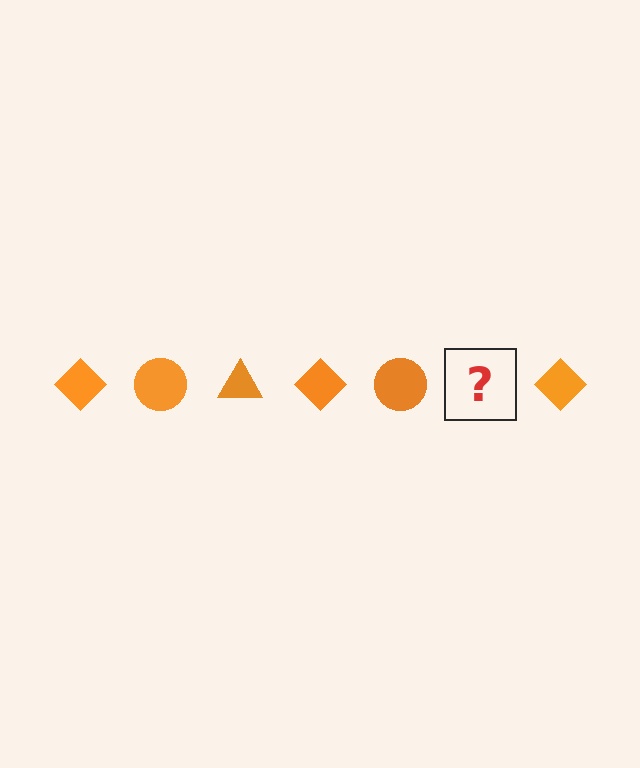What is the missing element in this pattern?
The missing element is an orange triangle.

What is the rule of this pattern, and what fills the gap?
The rule is that the pattern cycles through diamond, circle, triangle shapes in orange. The gap should be filled with an orange triangle.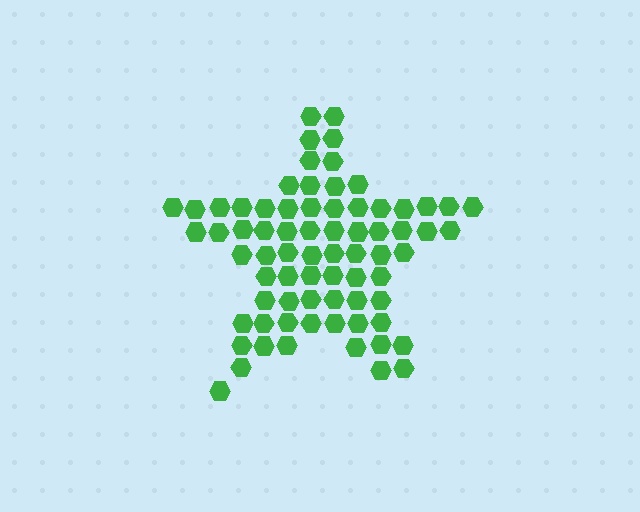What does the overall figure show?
The overall figure shows a star.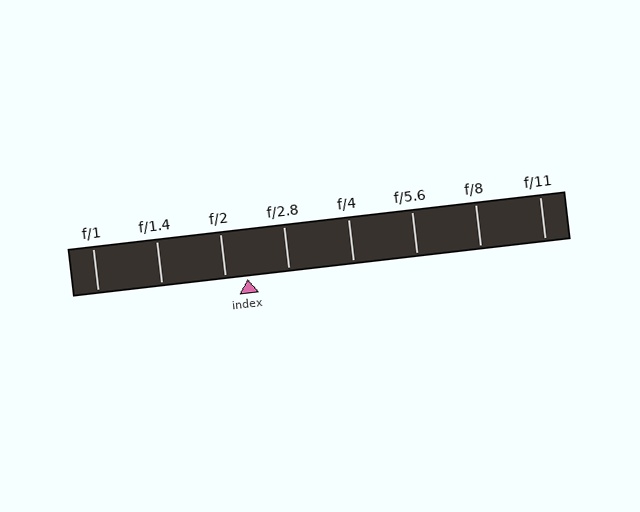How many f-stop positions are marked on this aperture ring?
There are 8 f-stop positions marked.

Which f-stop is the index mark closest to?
The index mark is closest to f/2.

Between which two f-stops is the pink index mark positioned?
The index mark is between f/2 and f/2.8.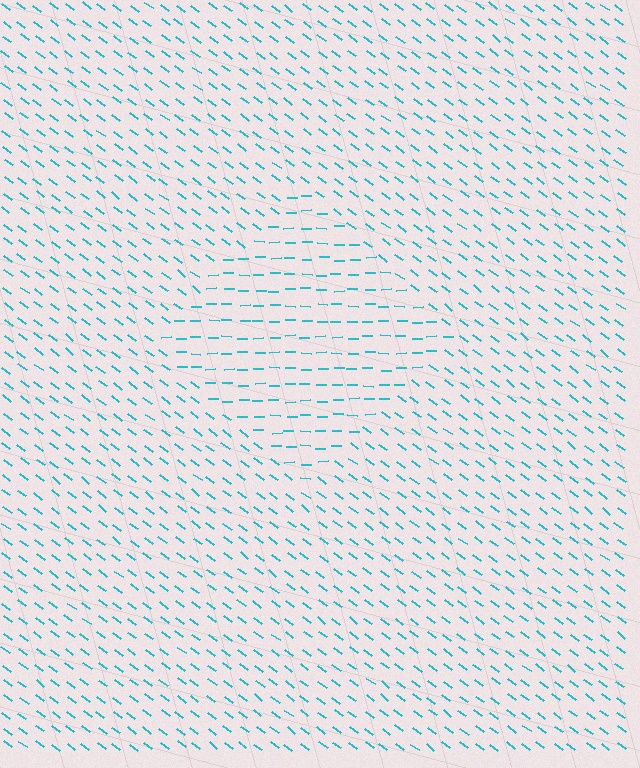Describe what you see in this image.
The image is filled with small cyan line segments. A diamond region in the image has lines oriented differently from the surrounding lines, creating a visible texture boundary.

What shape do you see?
I see a diamond.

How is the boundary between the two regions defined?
The boundary is defined purely by a change in line orientation (approximately 37 degrees difference). All lines are the same color and thickness.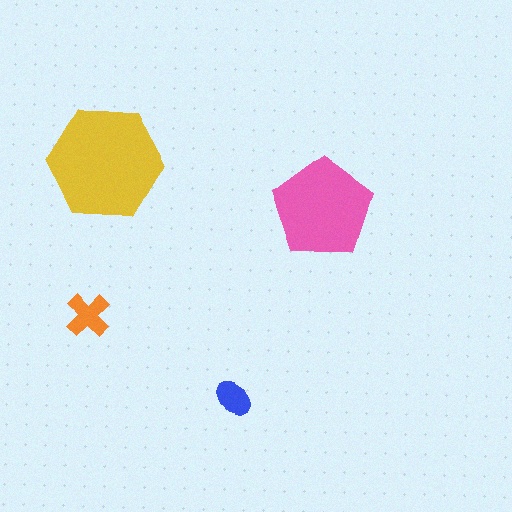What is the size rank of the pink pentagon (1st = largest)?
2nd.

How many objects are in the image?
There are 4 objects in the image.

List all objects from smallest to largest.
The blue ellipse, the orange cross, the pink pentagon, the yellow hexagon.